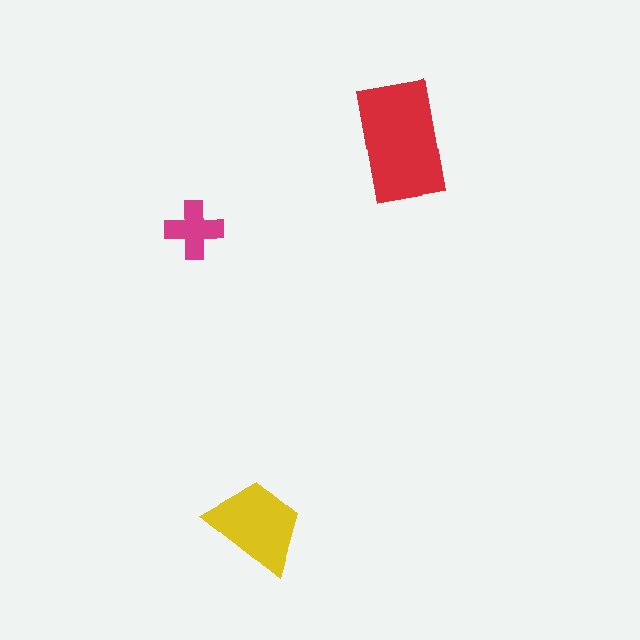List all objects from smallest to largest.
The magenta cross, the yellow trapezoid, the red rectangle.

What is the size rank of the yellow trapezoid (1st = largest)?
2nd.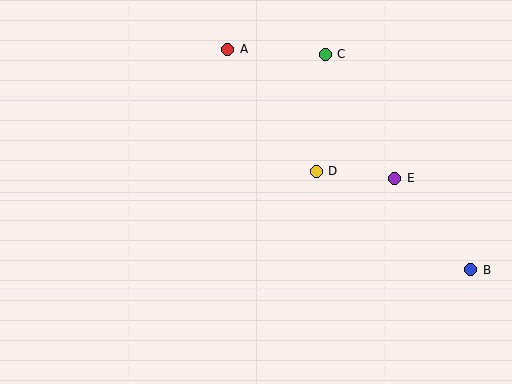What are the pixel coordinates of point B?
Point B is at (471, 270).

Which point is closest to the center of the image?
Point D at (316, 171) is closest to the center.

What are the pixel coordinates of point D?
Point D is at (316, 171).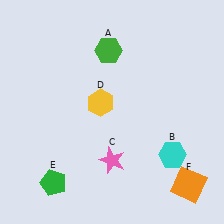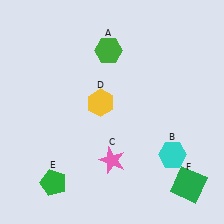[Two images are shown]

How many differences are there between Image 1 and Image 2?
There is 1 difference between the two images.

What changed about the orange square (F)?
In Image 1, F is orange. In Image 2, it changed to green.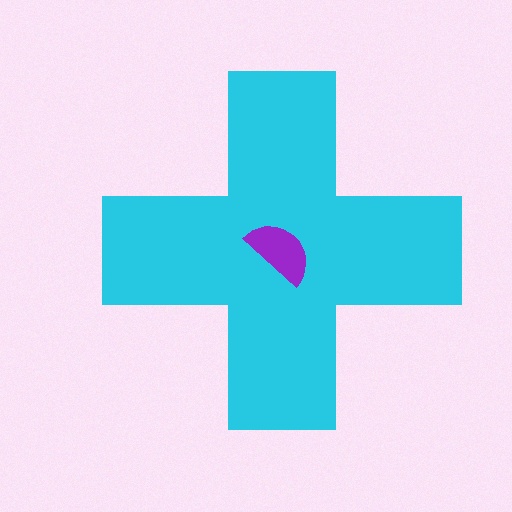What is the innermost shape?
The purple semicircle.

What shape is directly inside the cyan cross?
The purple semicircle.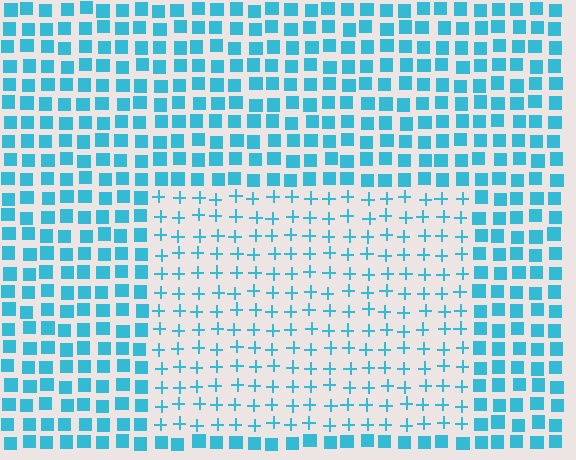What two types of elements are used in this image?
The image uses plus signs inside the rectangle region and squares outside it.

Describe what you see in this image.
The image is filled with small cyan elements arranged in a uniform grid. A rectangle-shaped region contains plus signs, while the surrounding area contains squares. The boundary is defined purely by the change in element shape.